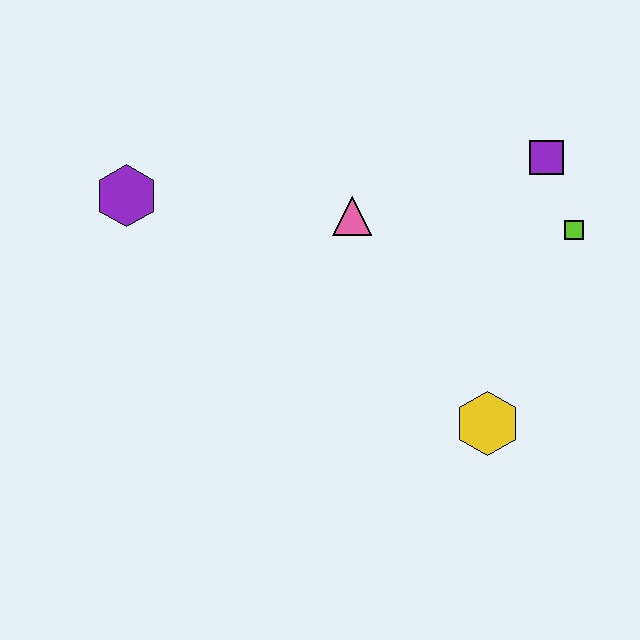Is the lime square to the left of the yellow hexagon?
No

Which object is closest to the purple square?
The lime square is closest to the purple square.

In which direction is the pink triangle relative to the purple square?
The pink triangle is to the left of the purple square.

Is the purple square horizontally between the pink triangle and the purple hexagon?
No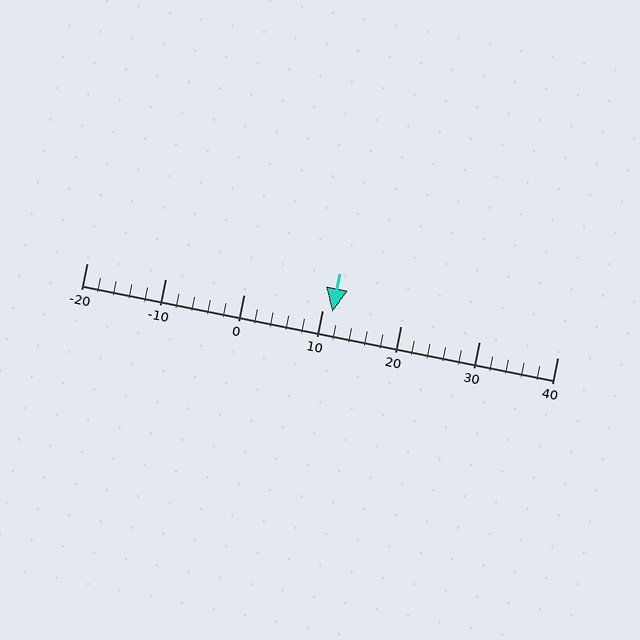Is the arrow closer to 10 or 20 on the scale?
The arrow is closer to 10.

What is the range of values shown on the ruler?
The ruler shows values from -20 to 40.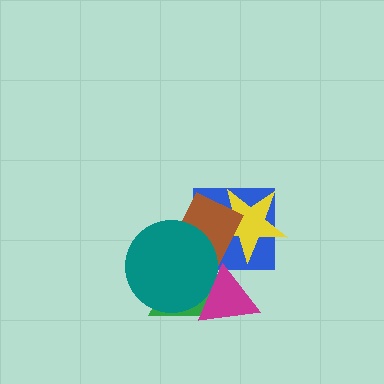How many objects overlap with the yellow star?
2 objects overlap with the yellow star.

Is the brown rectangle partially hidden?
Yes, it is partially covered by another shape.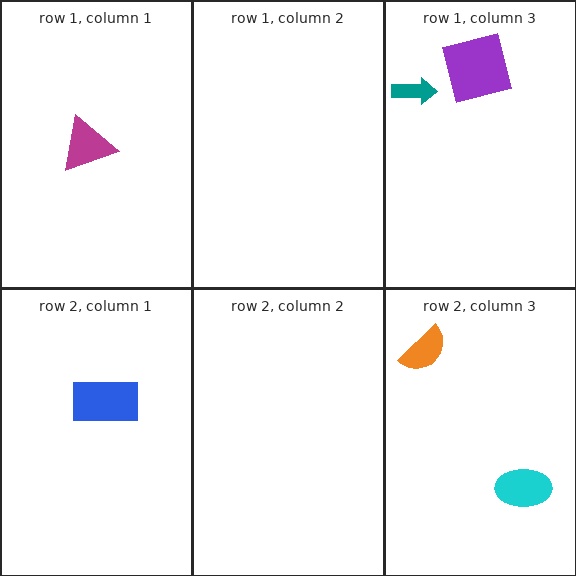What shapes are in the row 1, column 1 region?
The magenta triangle.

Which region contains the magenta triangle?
The row 1, column 1 region.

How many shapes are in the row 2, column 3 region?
2.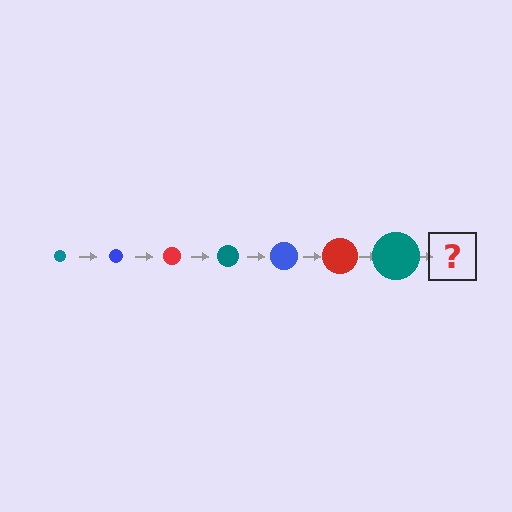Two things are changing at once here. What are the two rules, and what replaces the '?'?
The two rules are that the circle grows larger each step and the color cycles through teal, blue, and red. The '?' should be a blue circle, larger than the previous one.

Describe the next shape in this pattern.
It should be a blue circle, larger than the previous one.